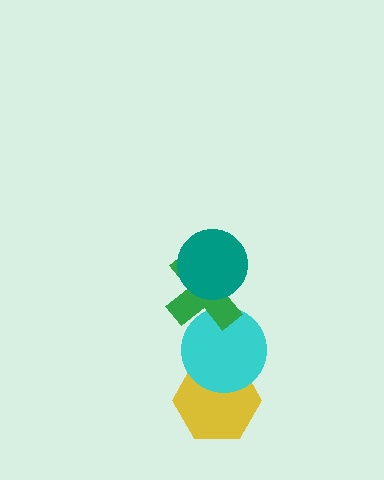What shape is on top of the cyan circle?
The green cross is on top of the cyan circle.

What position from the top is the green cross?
The green cross is 2nd from the top.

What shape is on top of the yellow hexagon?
The cyan circle is on top of the yellow hexagon.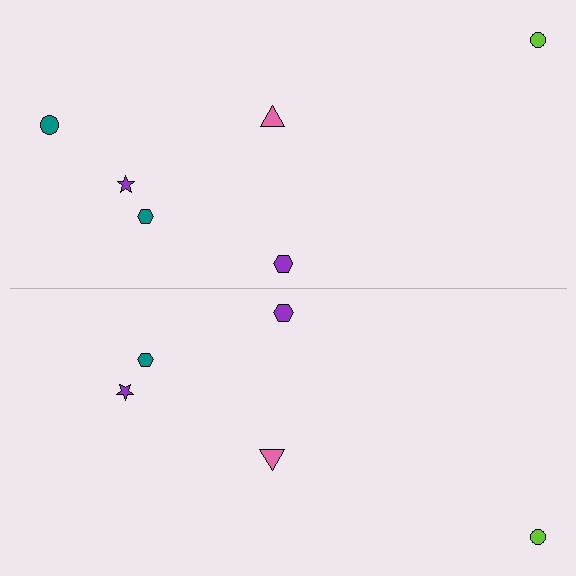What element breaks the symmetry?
A teal circle is missing from the bottom side.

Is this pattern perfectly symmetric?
No, the pattern is not perfectly symmetric. A teal circle is missing from the bottom side.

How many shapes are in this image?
There are 11 shapes in this image.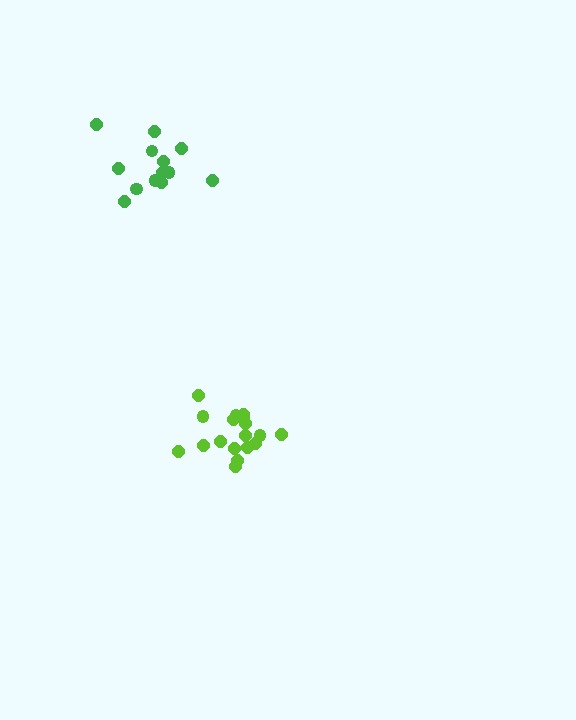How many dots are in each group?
Group 1: 13 dots, Group 2: 18 dots (31 total).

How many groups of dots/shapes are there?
There are 2 groups.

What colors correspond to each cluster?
The clusters are colored: green, lime.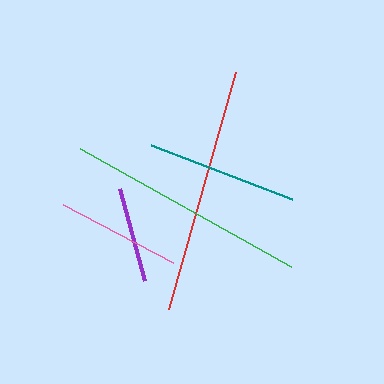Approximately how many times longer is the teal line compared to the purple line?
The teal line is approximately 1.6 times the length of the purple line.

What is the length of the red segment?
The red segment is approximately 247 pixels long.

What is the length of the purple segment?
The purple segment is approximately 96 pixels long.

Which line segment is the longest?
The red line is the longest at approximately 247 pixels.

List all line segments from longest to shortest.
From longest to shortest: red, green, teal, pink, purple.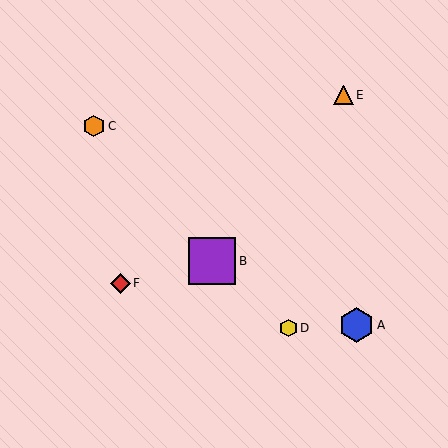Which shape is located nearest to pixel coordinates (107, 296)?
The red diamond (labeled F) at (120, 283) is nearest to that location.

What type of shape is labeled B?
Shape B is a purple square.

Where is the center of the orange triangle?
The center of the orange triangle is at (343, 95).